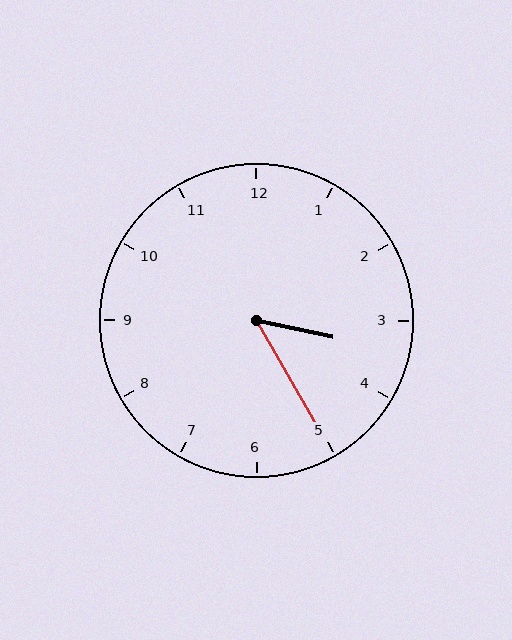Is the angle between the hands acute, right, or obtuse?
It is acute.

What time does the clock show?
3:25.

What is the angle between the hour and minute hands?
Approximately 48 degrees.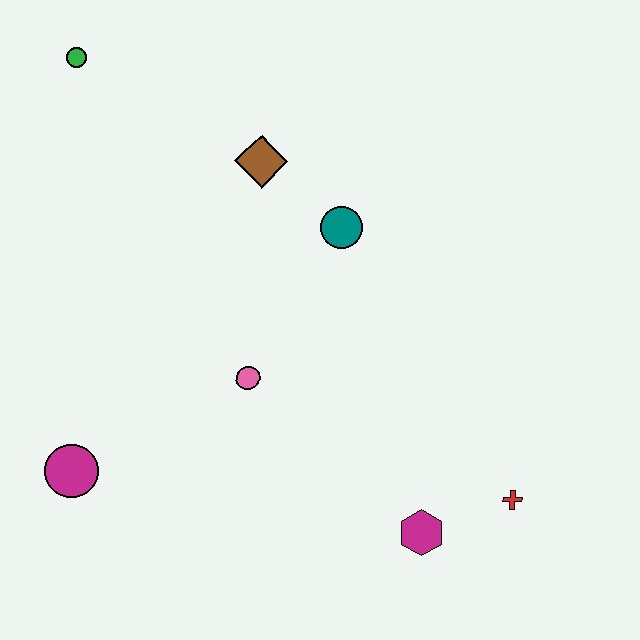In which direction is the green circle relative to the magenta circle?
The green circle is above the magenta circle.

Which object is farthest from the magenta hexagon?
The green circle is farthest from the magenta hexagon.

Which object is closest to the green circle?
The brown diamond is closest to the green circle.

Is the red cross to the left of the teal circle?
No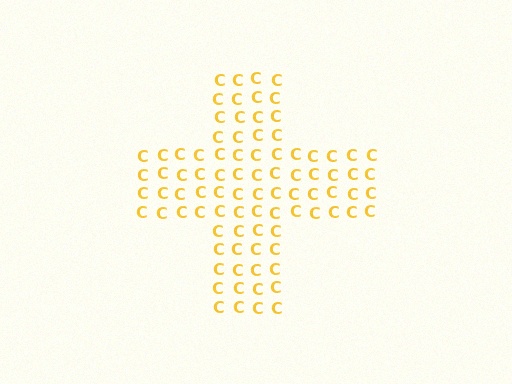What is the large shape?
The large shape is a cross.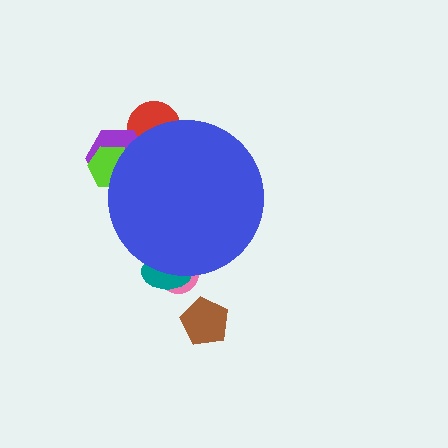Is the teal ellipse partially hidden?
Yes, the teal ellipse is partially hidden behind the blue circle.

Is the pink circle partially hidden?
Yes, the pink circle is partially hidden behind the blue circle.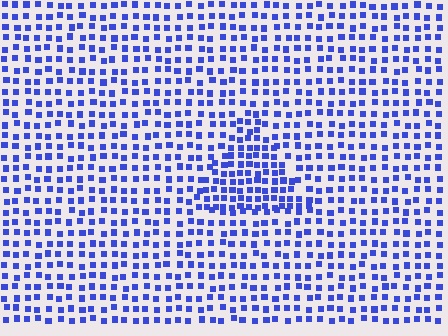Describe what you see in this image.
The image contains small blue elements arranged at two different densities. A triangle-shaped region is visible where the elements are more densely packed than the surrounding area.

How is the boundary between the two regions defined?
The boundary is defined by a change in element density (approximately 1.7x ratio). All elements are the same color, size, and shape.